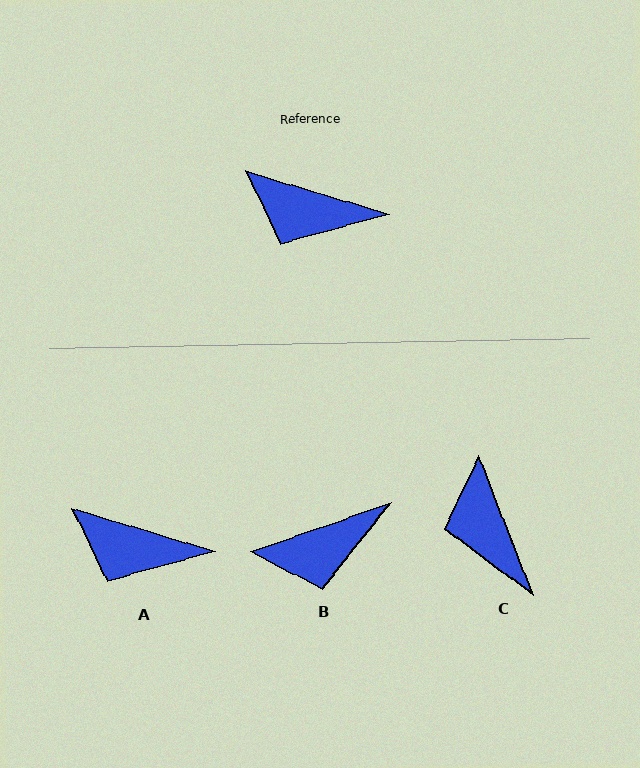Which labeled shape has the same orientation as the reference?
A.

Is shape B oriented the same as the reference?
No, it is off by about 36 degrees.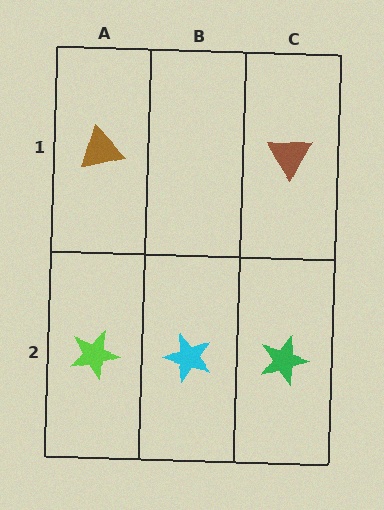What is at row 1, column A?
A brown triangle.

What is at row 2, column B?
A cyan star.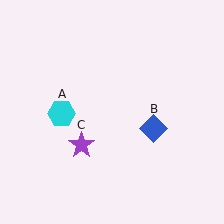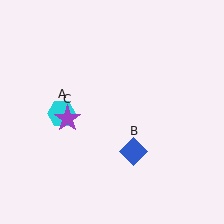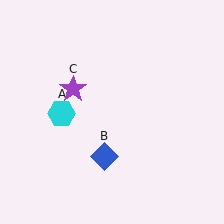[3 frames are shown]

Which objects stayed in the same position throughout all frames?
Cyan hexagon (object A) remained stationary.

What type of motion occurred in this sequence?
The blue diamond (object B), purple star (object C) rotated clockwise around the center of the scene.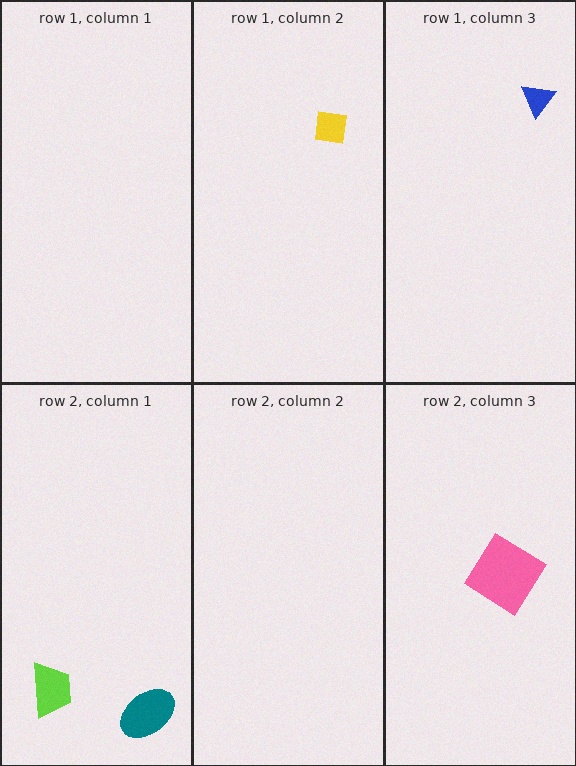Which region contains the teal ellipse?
The row 2, column 1 region.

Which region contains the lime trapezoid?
The row 2, column 1 region.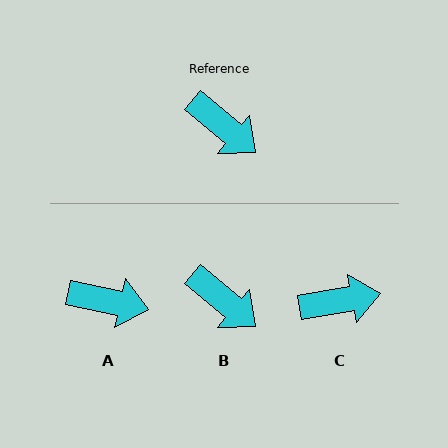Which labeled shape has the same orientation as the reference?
B.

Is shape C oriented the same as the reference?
No, it is off by about 50 degrees.